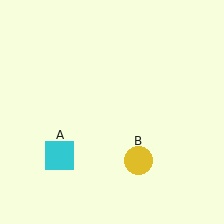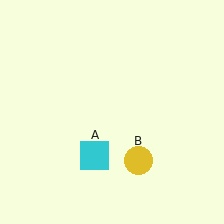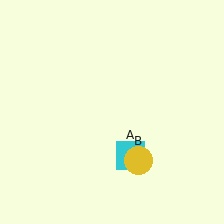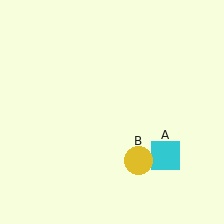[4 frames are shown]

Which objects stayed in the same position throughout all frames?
Yellow circle (object B) remained stationary.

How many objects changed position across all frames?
1 object changed position: cyan square (object A).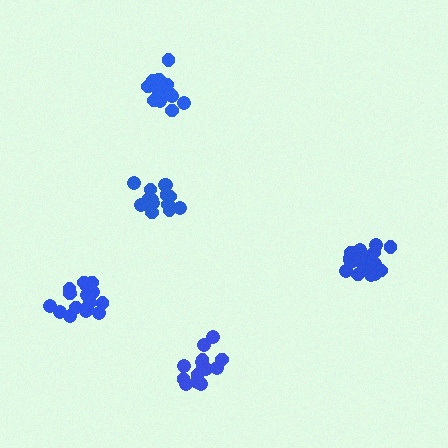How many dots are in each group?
Group 1: 16 dots, Group 2: 16 dots, Group 3: 20 dots, Group 4: 14 dots, Group 5: 18 dots (84 total).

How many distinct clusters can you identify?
There are 5 distinct clusters.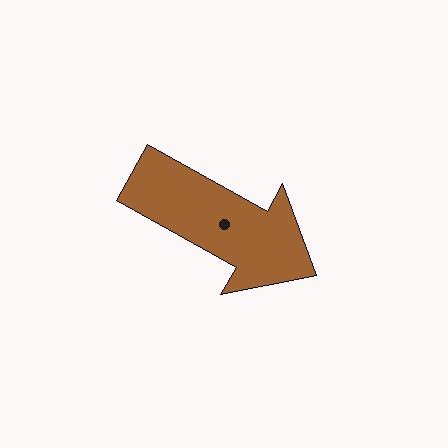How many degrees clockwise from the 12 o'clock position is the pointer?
Approximately 119 degrees.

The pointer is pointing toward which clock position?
Roughly 4 o'clock.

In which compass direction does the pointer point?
Southeast.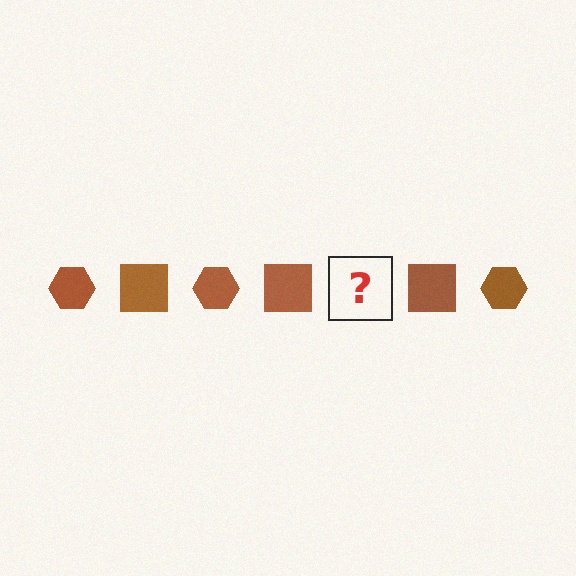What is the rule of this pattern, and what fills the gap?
The rule is that the pattern cycles through hexagon, square shapes in brown. The gap should be filled with a brown hexagon.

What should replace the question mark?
The question mark should be replaced with a brown hexagon.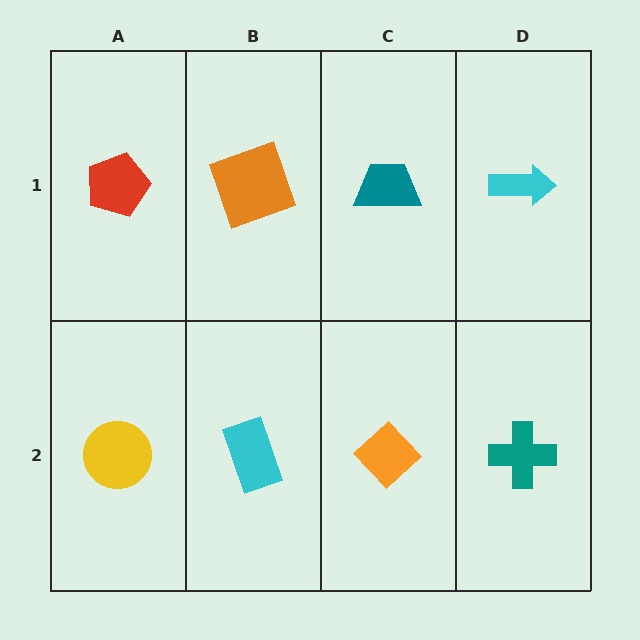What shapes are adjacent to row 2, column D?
A cyan arrow (row 1, column D), an orange diamond (row 2, column C).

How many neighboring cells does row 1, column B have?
3.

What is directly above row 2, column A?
A red pentagon.